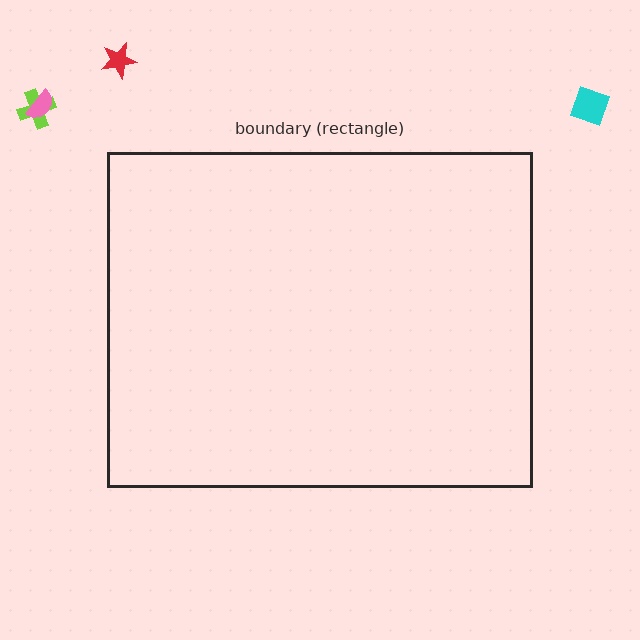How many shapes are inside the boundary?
0 inside, 4 outside.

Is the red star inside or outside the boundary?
Outside.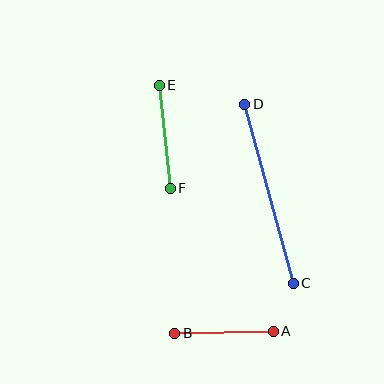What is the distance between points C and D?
The distance is approximately 185 pixels.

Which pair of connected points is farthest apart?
Points C and D are farthest apart.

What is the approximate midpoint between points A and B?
The midpoint is at approximately (224, 332) pixels.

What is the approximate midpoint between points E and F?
The midpoint is at approximately (165, 137) pixels.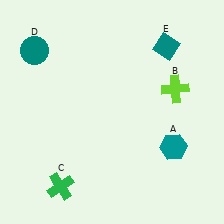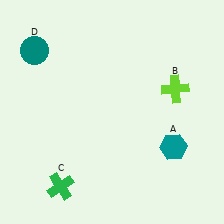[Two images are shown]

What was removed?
The teal diamond (E) was removed in Image 2.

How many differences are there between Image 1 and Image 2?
There is 1 difference between the two images.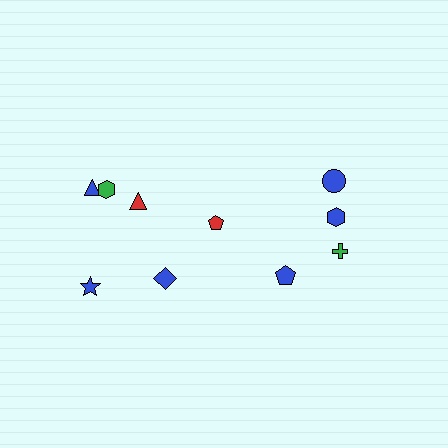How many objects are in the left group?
There are 6 objects.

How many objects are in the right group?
There are 4 objects.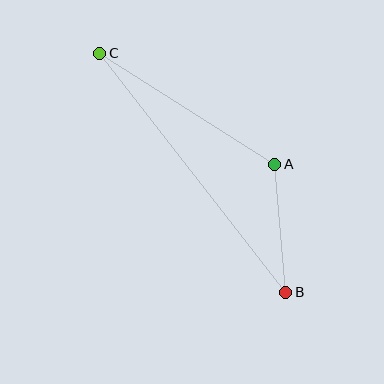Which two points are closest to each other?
Points A and B are closest to each other.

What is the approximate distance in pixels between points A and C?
The distance between A and C is approximately 207 pixels.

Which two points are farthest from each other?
Points B and C are farthest from each other.